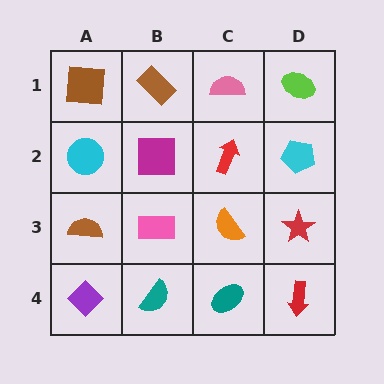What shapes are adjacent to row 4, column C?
An orange semicircle (row 3, column C), a teal semicircle (row 4, column B), a red arrow (row 4, column D).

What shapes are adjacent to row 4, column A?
A brown semicircle (row 3, column A), a teal semicircle (row 4, column B).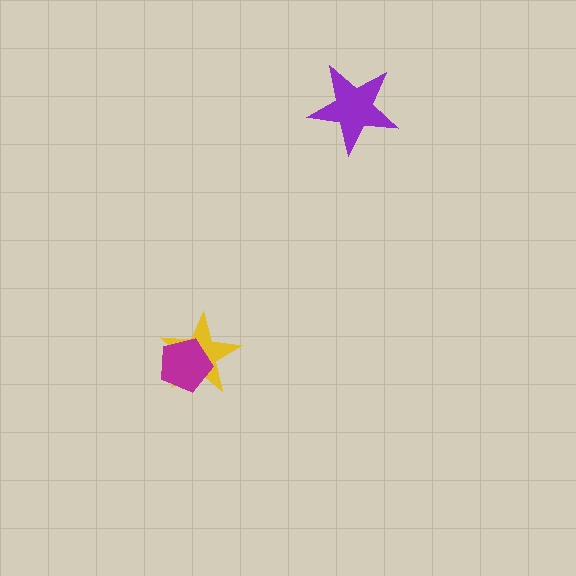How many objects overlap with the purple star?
0 objects overlap with the purple star.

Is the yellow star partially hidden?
Yes, it is partially covered by another shape.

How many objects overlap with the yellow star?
1 object overlaps with the yellow star.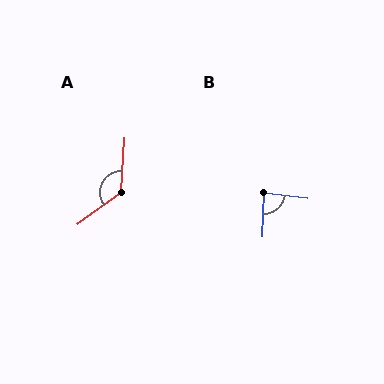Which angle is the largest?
A, at approximately 130 degrees.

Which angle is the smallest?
B, at approximately 86 degrees.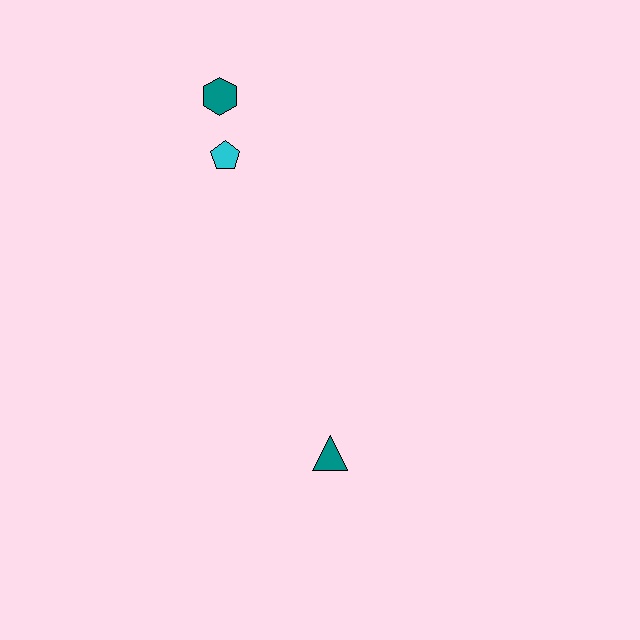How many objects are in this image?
There are 3 objects.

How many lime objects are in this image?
There are no lime objects.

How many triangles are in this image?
There is 1 triangle.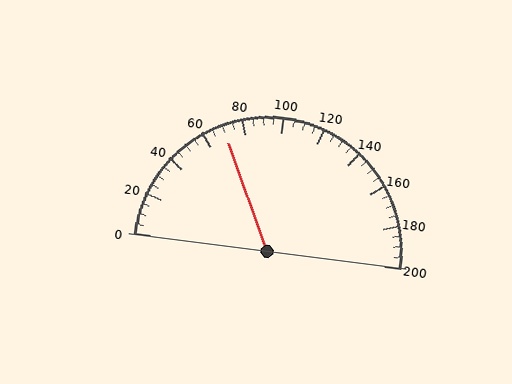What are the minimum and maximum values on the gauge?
The gauge ranges from 0 to 200.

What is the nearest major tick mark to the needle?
The nearest major tick mark is 80.